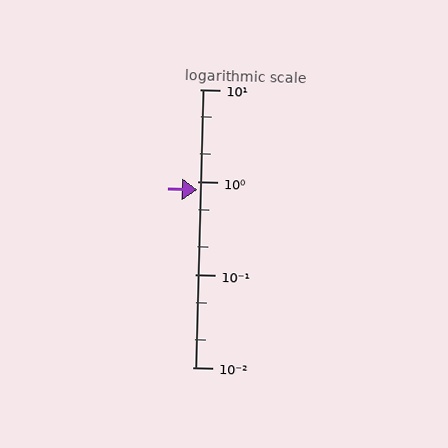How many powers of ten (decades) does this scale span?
The scale spans 3 decades, from 0.01 to 10.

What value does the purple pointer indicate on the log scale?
The pointer indicates approximately 0.82.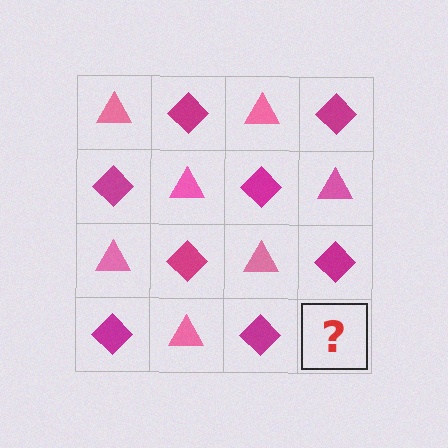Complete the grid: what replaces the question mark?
The question mark should be replaced with a pink triangle.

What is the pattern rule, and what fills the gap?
The rule is that it alternates pink triangle and magenta diamond in a checkerboard pattern. The gap should be filled with a pink triangle.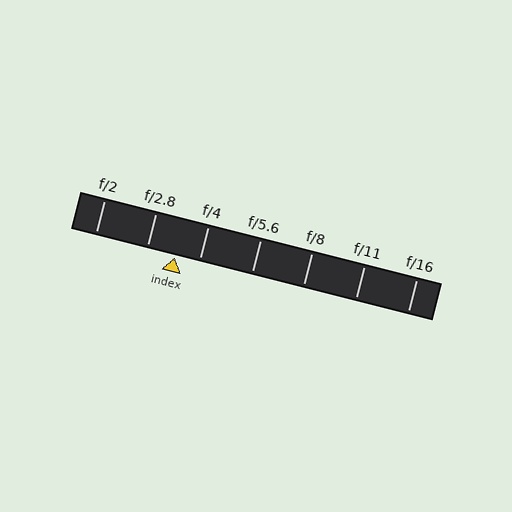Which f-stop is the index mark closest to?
The index mark is closest to f/4.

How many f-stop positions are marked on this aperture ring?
There are 7 f-stop positions marked.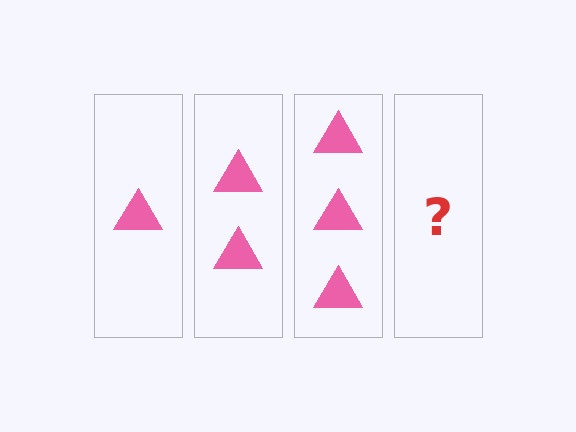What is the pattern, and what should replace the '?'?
The pattern is that each step adds one more triangle. The '?' should be 4 triangles.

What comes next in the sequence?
The next element should be 4 triangles.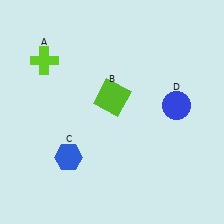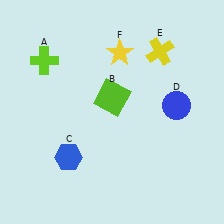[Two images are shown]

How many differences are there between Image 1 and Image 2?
There are 2 differences between the two images.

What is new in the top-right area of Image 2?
A yellow star (F) was added in the top-right area of Image 2.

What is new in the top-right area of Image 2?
A yellow cross (E) was added in the top-right area of Image 2.